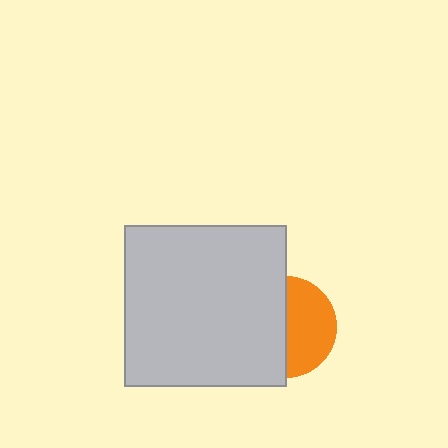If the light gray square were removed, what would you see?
You would see the complete orange circle.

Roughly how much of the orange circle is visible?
About half of it is visible (roughly 48%).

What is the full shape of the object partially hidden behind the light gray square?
The partially hidden object is an orange circle.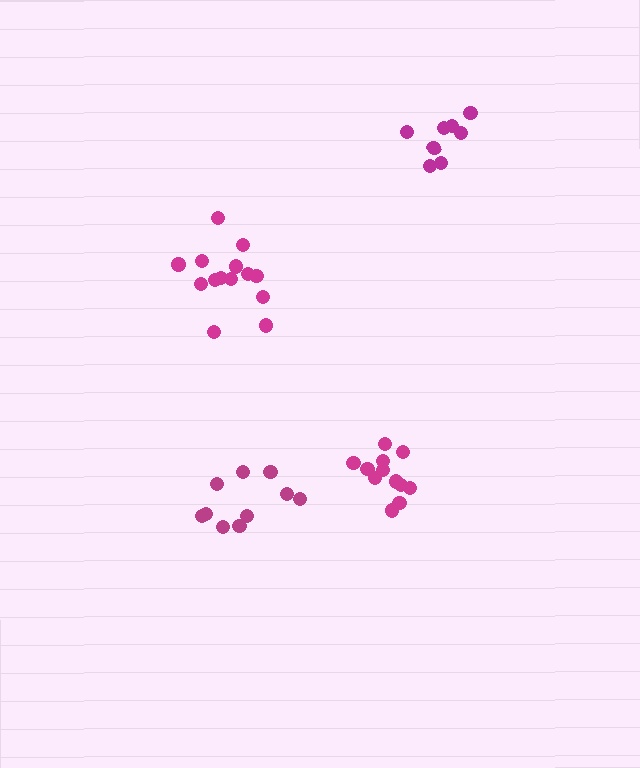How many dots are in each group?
Group 1: 14 dots, Group 2: 8 dots, Group 3: 10 dots, Group 4: 12 dots (44 total).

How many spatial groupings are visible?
There are 4 spatial groupings.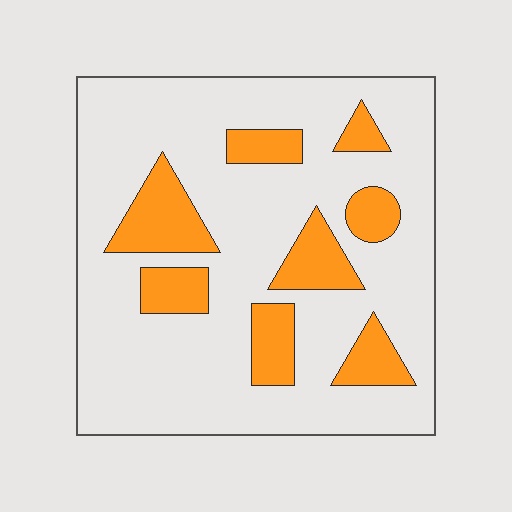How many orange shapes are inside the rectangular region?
8.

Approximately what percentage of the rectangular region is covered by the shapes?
Approximately 20%.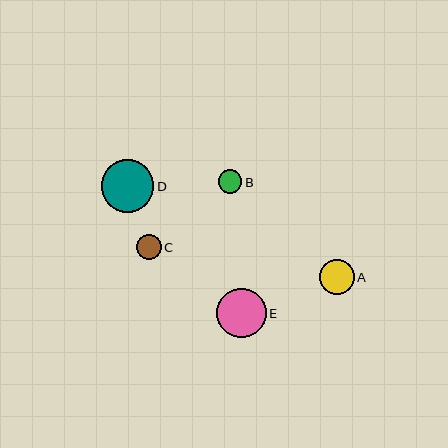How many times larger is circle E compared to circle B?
Circle E is approximately 2.1 times the size of circle B.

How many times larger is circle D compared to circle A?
Circle D is approximately 1.5 times the size of circle A.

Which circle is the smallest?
Circle B is the smallest with a size of approximately 23 pixels.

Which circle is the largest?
Circle D is the largest with a size of approximately 52 pixels.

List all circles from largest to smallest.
From largest to smallest: D, E, A, C, B.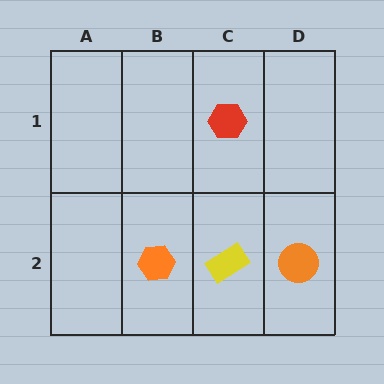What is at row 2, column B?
An orange hexagon.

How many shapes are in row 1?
1 shape.